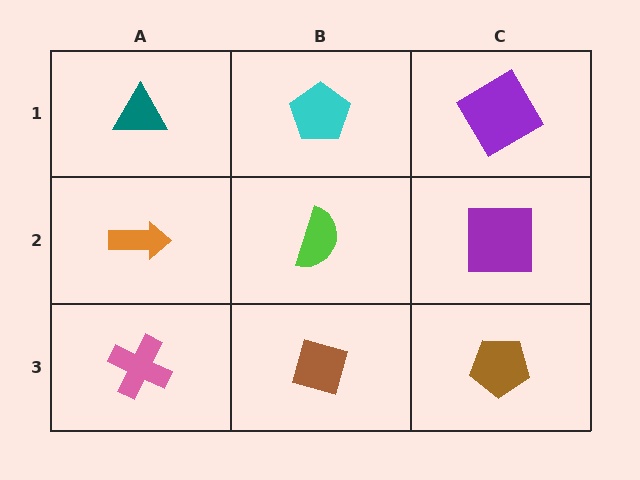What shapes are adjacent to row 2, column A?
A teal triangle (row 1, column A), a pink cross (row 3, column A), a lime semicircle (row 2, column B).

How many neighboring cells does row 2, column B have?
4.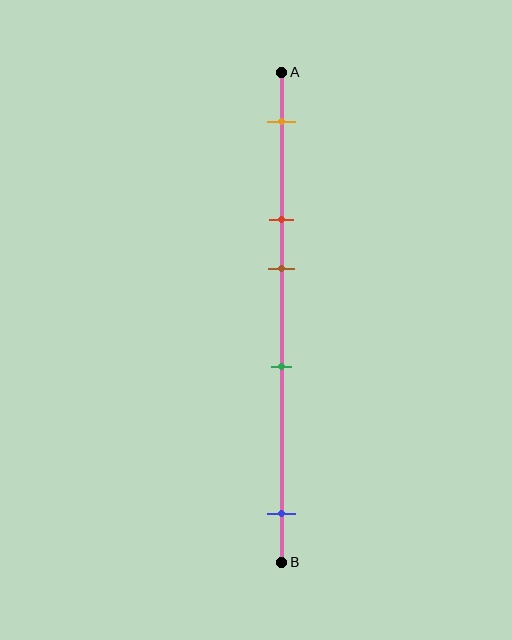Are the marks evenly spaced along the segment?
No, the marks are not evenly spaced.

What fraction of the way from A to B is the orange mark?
The orange mark is approximately 10% (0.1) of the way from A to B.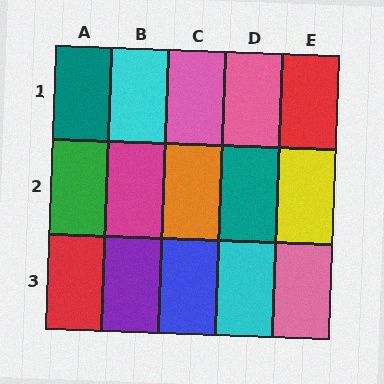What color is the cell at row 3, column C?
Blue.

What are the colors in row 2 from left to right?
Green, magenta, orange, teal, yellow.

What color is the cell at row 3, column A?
Red.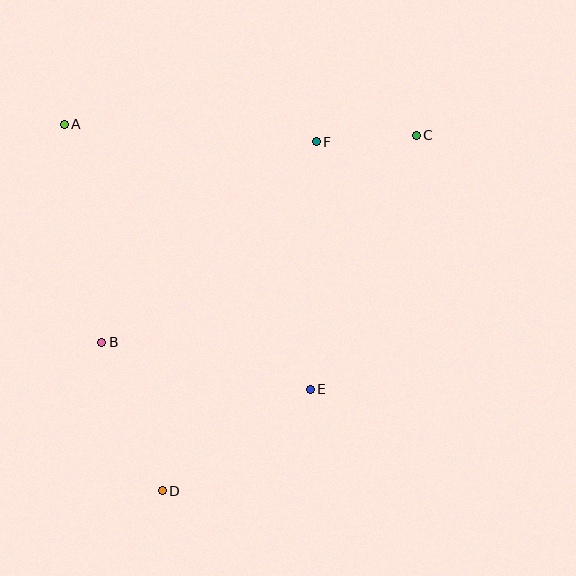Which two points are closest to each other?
Points C and F are closest to each other.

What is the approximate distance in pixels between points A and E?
The distance between A and E is approximately 361 pixels.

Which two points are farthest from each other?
Points C and D are farthest from each other.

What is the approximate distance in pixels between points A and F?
The distance between A and F is approximately 252 pixels.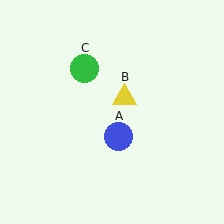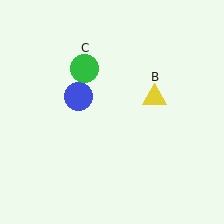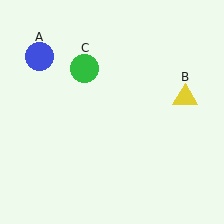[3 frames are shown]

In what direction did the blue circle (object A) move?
The blue circle (object A) moved up and to the left.